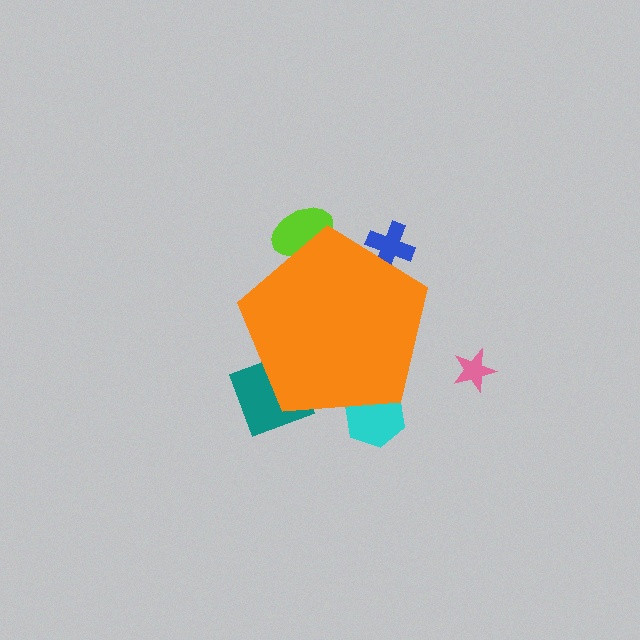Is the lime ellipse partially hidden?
Yes, the lime ellipse is partially hidden behind the orange pentagon.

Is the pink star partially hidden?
No, the pink star is fully visible.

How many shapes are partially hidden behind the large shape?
4 shapes are partially hidden.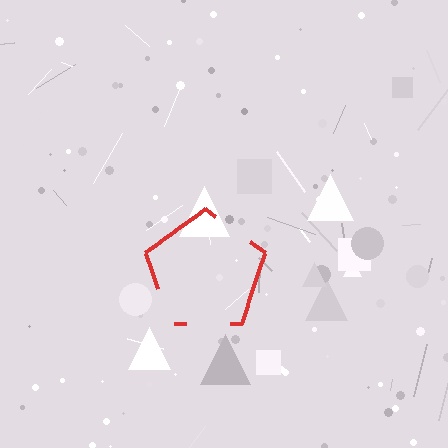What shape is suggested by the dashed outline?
The dashed outline suggests a pentagon.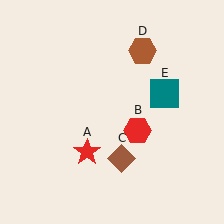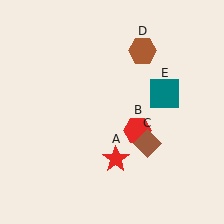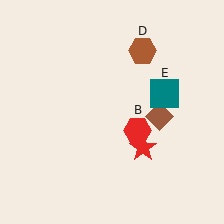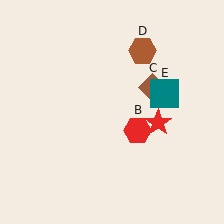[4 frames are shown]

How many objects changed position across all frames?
2 objects changed position: red star (object A), brown diamond (object C).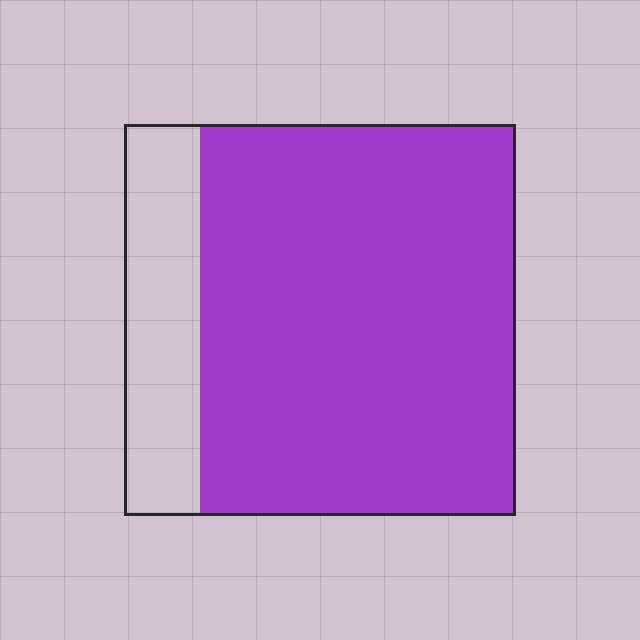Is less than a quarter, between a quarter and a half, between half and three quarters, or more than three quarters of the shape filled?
More than three quarters.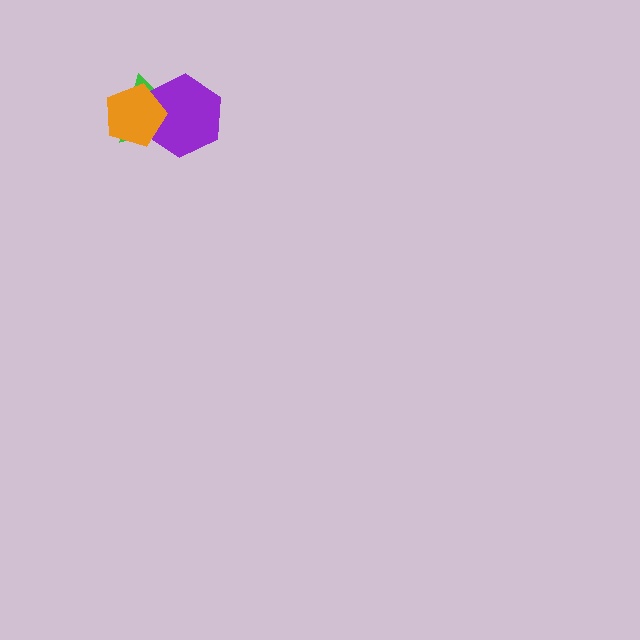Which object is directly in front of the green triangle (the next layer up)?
The purple hexagon is directly in front of the green triangle.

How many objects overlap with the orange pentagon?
2 objects overlap with the orange pentagon.